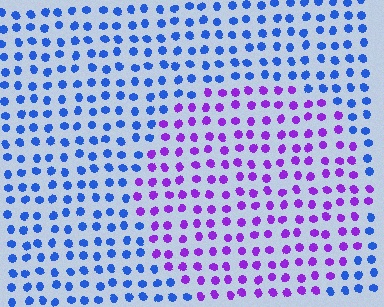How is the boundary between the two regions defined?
The boundary is defined purely by a slight shift in hue (about 57 degrees). Spacing, size, and orientation are identical on both sides.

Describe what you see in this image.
The image is filled with small blue elements in a uniform arrangement. A circle-shaped region is visible where the elements are tinted to a slightly different hue, forming a subtle color boundary.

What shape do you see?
I see a circle.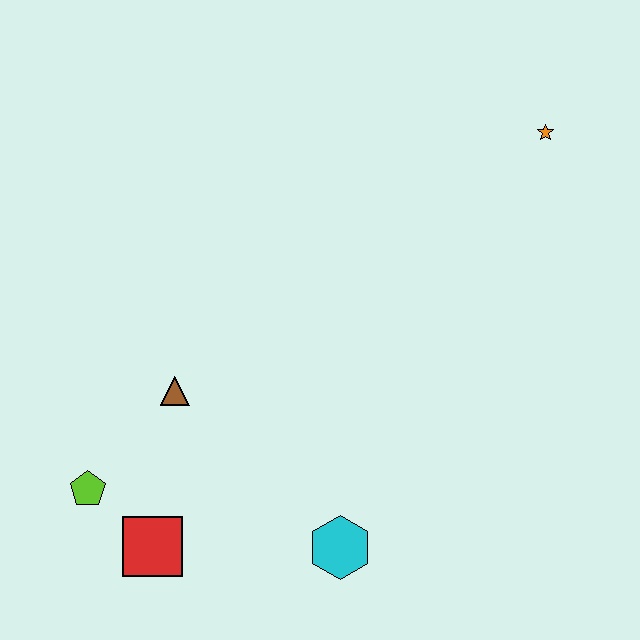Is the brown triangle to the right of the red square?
Yes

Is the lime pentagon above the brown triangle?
No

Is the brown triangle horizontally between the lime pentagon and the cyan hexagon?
Yes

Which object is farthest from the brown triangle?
The orange star is farthest from the brown triangle.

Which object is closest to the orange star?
The brown triangle is closest to the orange star.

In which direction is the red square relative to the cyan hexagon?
The red square is to the left of the cyan hexagon.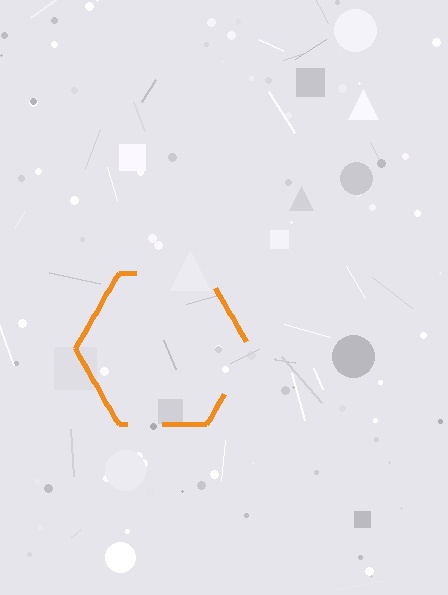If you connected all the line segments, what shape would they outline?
They would outline a hexagon.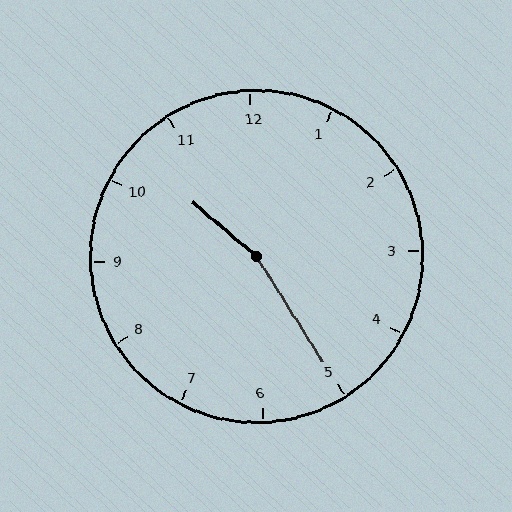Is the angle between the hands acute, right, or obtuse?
It is obtuse.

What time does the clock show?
10:25.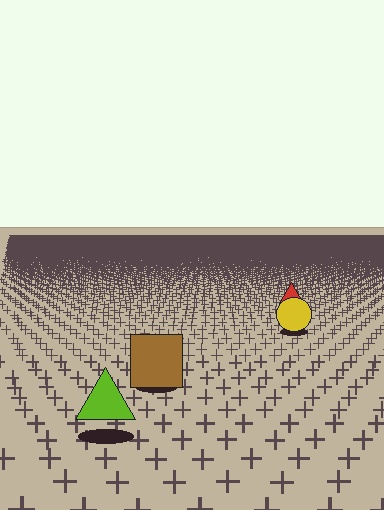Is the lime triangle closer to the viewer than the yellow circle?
Yes. The lime triangle is closer — you can tell from the texture gradient: the ground texture is coarser near it.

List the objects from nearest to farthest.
From nearest to farthest: the lime triangle, the brown square, the yellow circle, the red triangle.